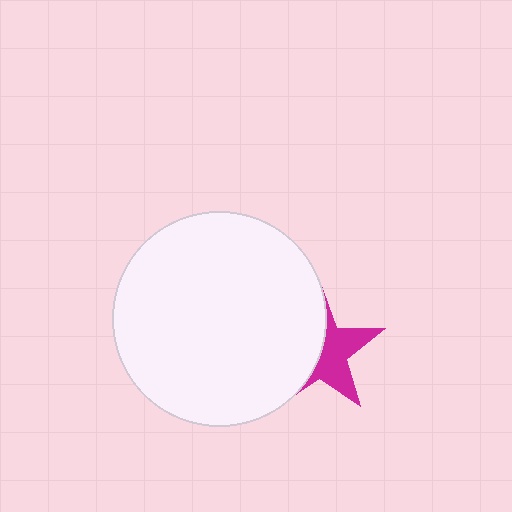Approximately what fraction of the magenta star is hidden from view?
Roughly 53% of the magenta star is hidden behind the white circle.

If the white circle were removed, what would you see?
You would see the complete magenta star.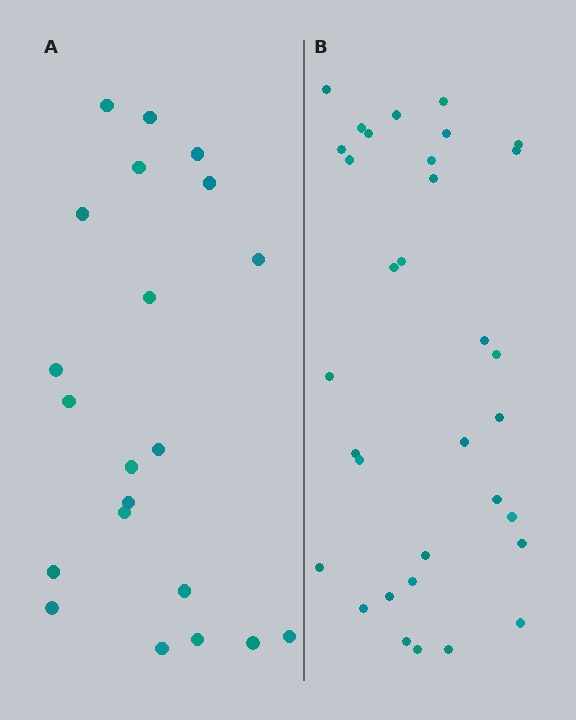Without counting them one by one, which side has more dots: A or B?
Region B (the right region) has more dots.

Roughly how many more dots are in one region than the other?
Region B has roughly 12 or so more dots than region A.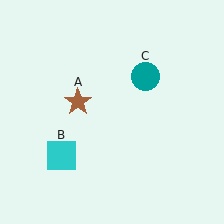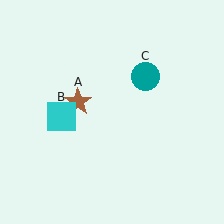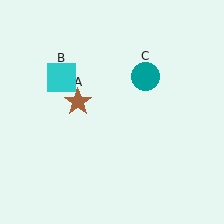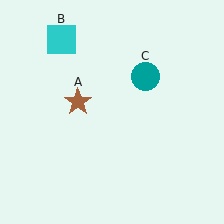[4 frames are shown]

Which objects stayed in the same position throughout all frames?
Brown star (object A) and teal circle (object C) remained stationary.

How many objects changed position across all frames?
1 object changed position: cyan square (object B).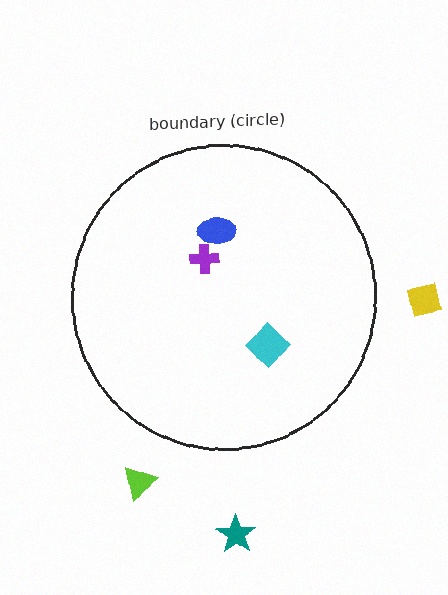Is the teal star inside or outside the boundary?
Outside.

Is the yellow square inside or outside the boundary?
Outside.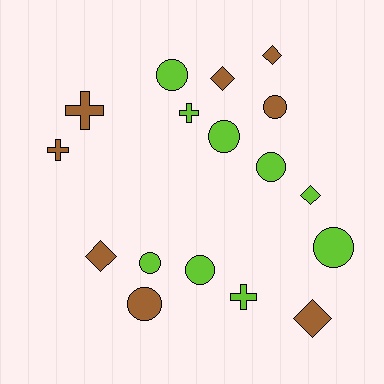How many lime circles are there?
There are 6 lime circles.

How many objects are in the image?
There are 17 objects.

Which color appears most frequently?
Lime, with 9 objects.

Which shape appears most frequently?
Circle, with 8 objects.